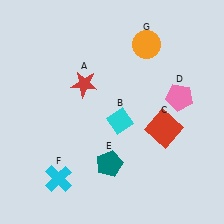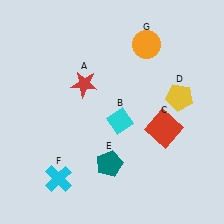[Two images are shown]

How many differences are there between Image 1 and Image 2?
There is 1 difference between the two images.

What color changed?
The pentagon (D) changed from pink in Image 1 to yellow in Image 2.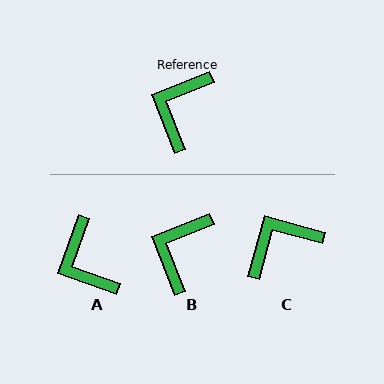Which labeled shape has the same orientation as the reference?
B.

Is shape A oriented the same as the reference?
No, it is off by about 49 degrees.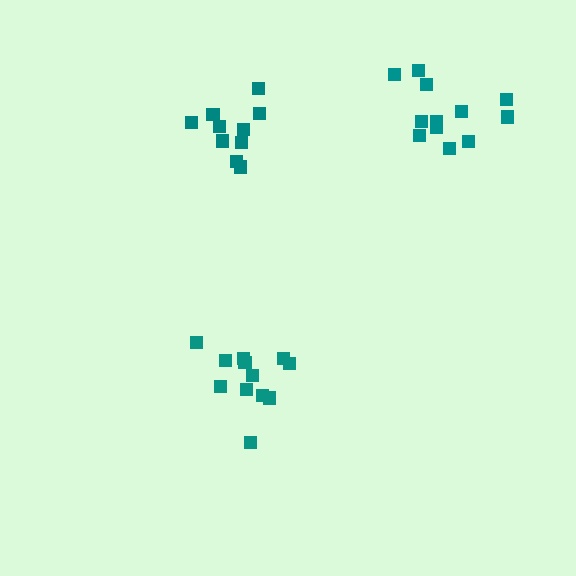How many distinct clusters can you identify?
There are 3 distinct clusters.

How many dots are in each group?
Group 1: 10 dots, Group 2: 12 dots, Group 3: 12 dots (34 total).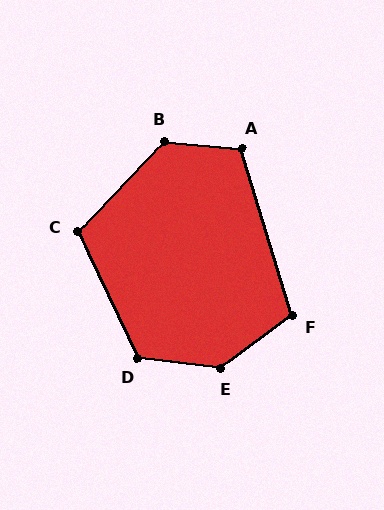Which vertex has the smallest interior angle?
F, at approximately 110 degrees.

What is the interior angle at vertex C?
Approximately 111 degrees (obtuse).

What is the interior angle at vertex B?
Approximately 128 degrees (obtuse).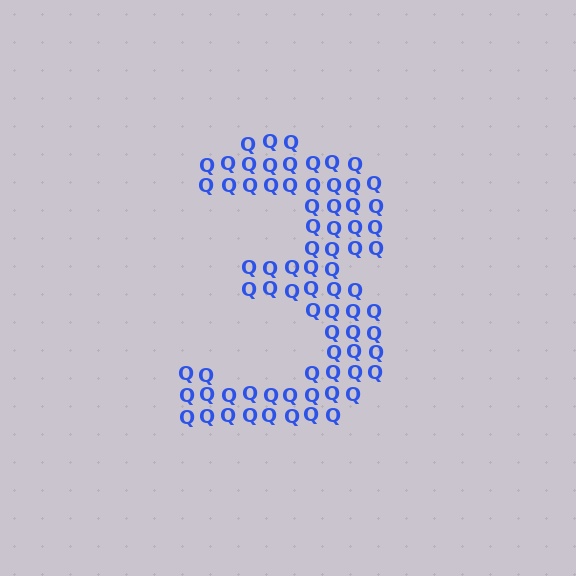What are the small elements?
The small elements are letter Q's.